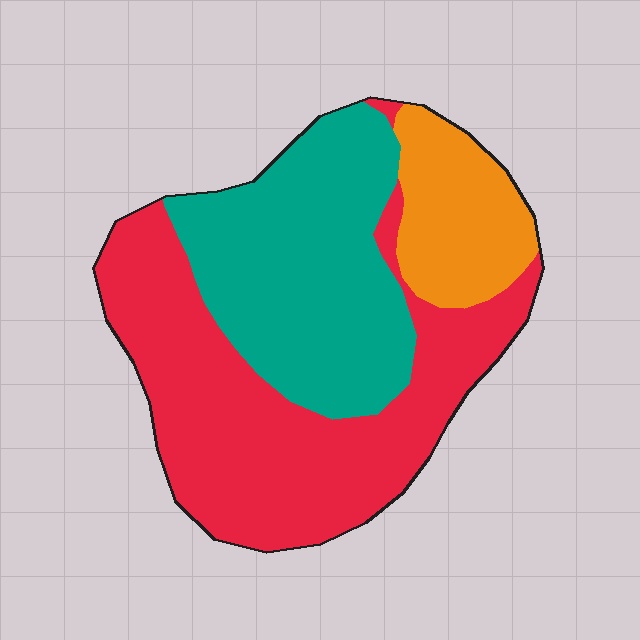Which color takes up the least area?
Orange, at roughly 15%.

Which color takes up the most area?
Red, at roughly 50%.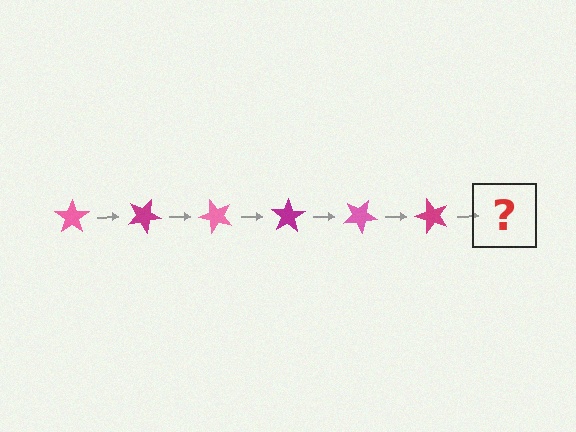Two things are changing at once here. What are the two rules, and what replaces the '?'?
The two rules are that it rotates 25 degrees each step and the color cycles through pink and magenta. The '?' should be a pink star, rotated 150 degrees from the start.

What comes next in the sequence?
The next element should be a pink star, rotated 150 degrees from the start.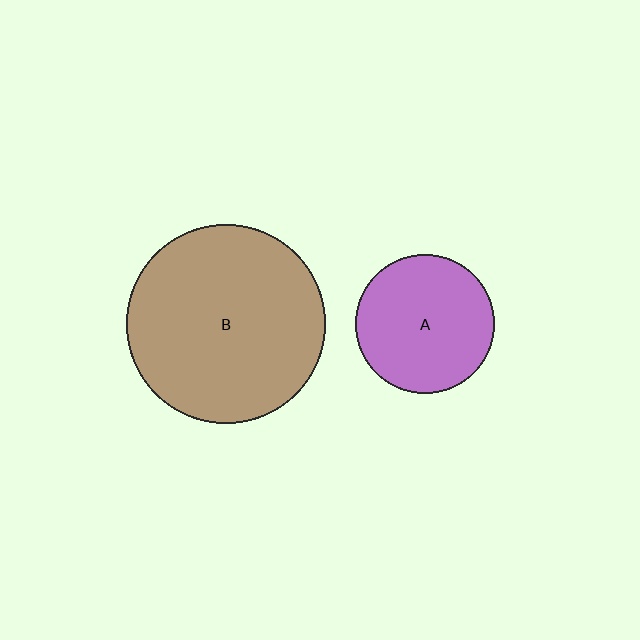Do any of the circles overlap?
No, none of the circles overlap.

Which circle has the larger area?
Circle B (brown).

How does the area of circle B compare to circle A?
Approximately 2.0 times.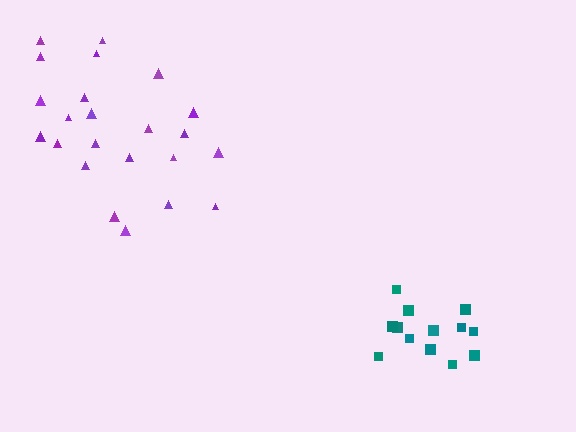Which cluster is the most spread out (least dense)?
Purple.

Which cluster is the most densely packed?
Teal.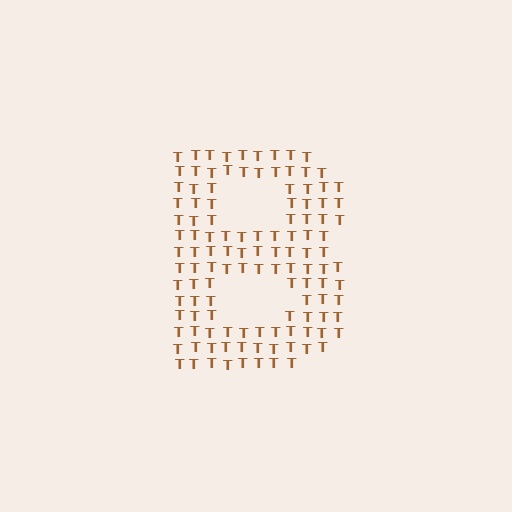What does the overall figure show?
The overall figure shows the letter B.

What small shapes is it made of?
It is made of small letter T's.